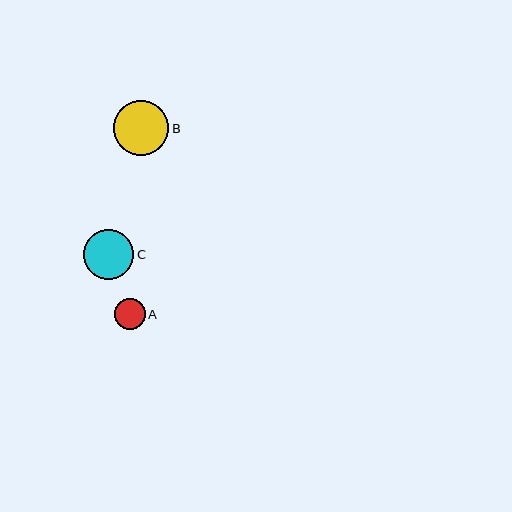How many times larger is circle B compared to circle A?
Circle B is approximately 1.8 times the size of circle A.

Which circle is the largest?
Circle B is the largest with a size of approximately 55 pixels.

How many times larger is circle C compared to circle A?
Circle C is approximately 1.7 times the size of circle A.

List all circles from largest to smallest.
From largest to smallest: B, C, A.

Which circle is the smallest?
Circle A is the smallest with a size of approximately 30 pixels.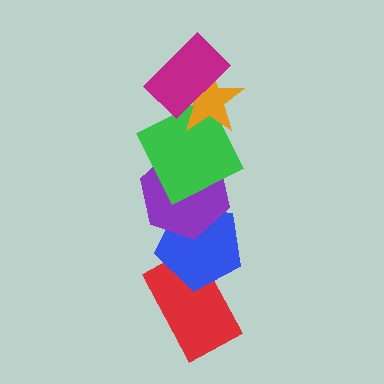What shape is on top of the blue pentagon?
The purple hexagon is on top of the blue pentagon.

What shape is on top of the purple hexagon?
The green square is on top of the purple hexagon.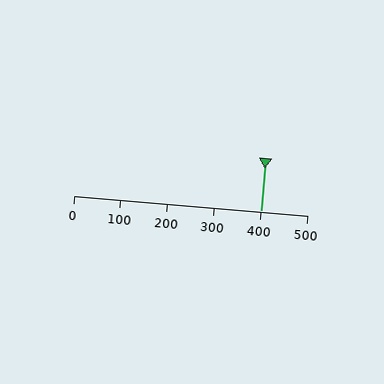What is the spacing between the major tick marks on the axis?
The major ticks are spaced 100 apart.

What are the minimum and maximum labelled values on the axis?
The axis runs from 0 to 500.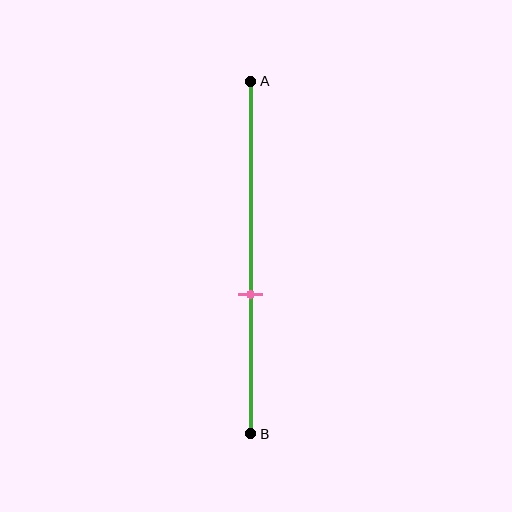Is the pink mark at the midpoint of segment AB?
No, the mark is at about 60% from A, not at the 50% midpoint.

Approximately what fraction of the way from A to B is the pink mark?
The pink mark is approximately 60% of the way from A to B.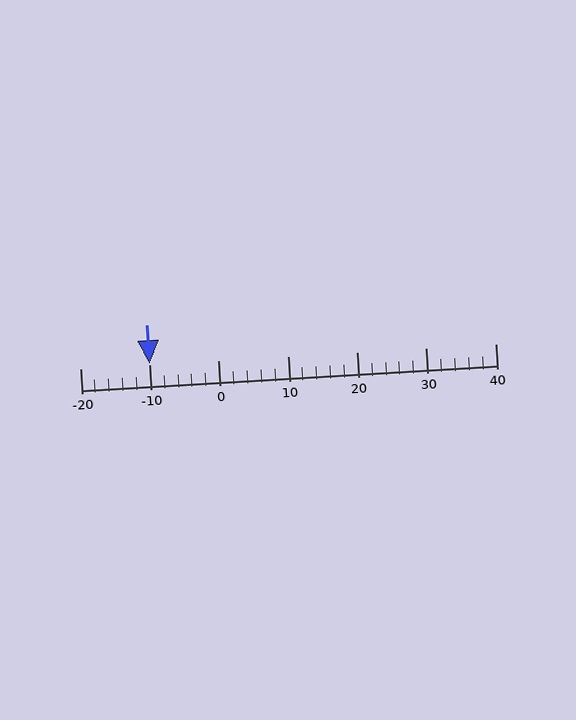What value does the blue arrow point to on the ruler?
The blue arrow points to approximately -10.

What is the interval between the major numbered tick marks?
The major tick marks are spaced 10 units apart.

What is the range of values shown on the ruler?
The ruler shows values from -20 to 40.